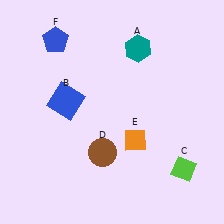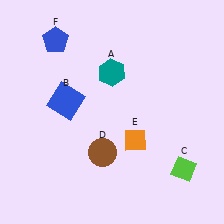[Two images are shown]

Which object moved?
The teal hexagon (A) moved left.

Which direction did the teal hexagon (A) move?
The teal hexagon (A) moved left.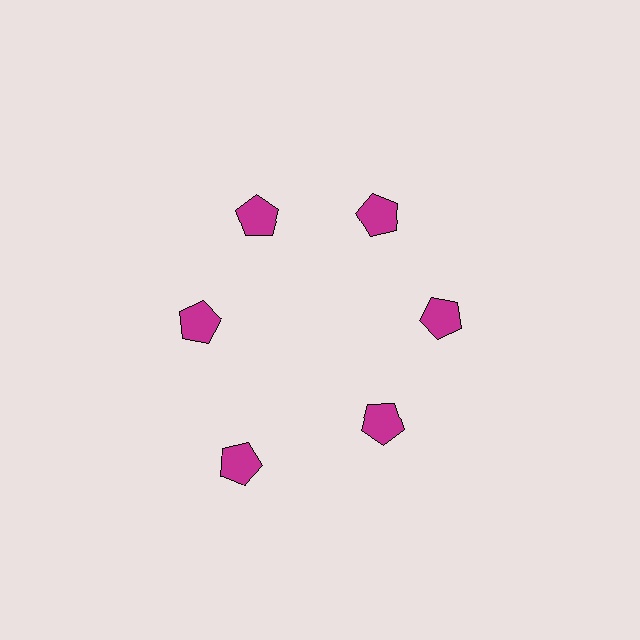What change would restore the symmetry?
The symmetry would be restored by moving it inward, back onto the ring so that all 6 pentagons sit at equal angles and equal distance from the center.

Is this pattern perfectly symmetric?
No. The 6 magenta pentagons are arranged in a ring, but one element near the 7 o'clock position is pushed outward from the center, breaking the 6-fold rotational symmetry.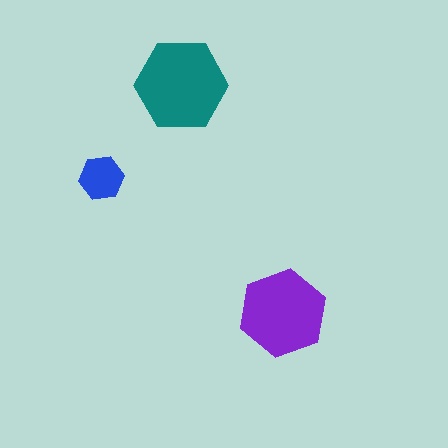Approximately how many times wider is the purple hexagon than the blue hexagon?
About 2 times wider.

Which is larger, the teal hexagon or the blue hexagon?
The teal one.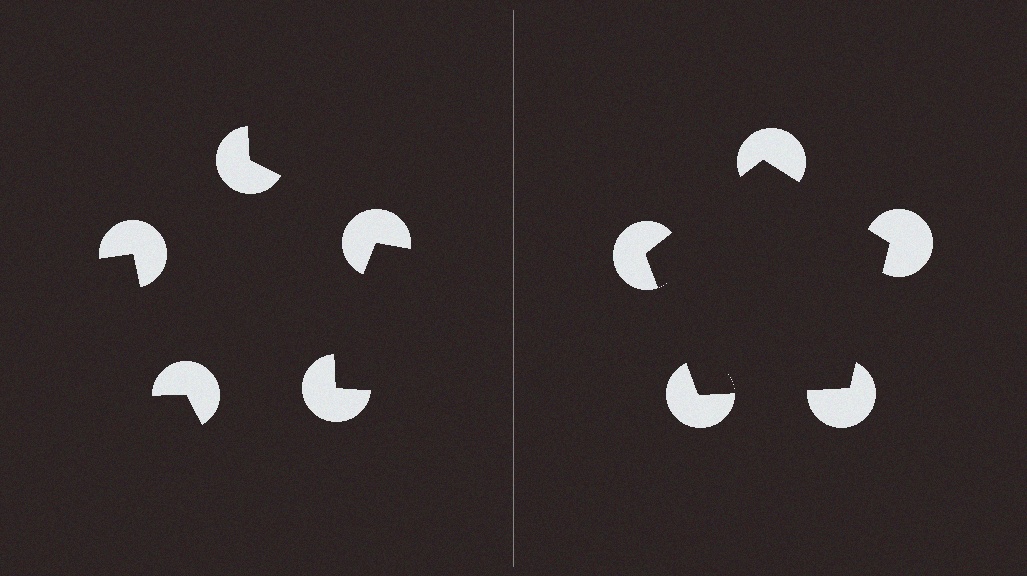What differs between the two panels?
The pac-man discs are positioned identically on both sides; only the wedge orientations differ. On the right they align to a pentagon; on the left they are misaligned.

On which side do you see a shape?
An illusory pentagon appears on the right side. On the left side the wedge cuts are rotated, so no coherent shape forms.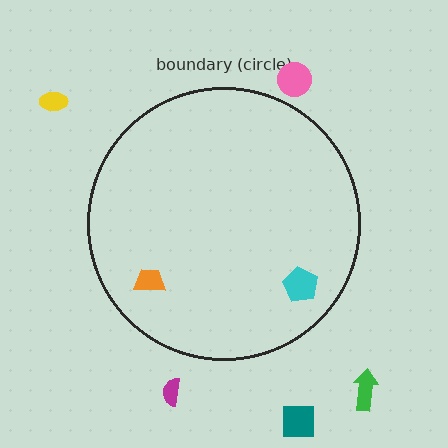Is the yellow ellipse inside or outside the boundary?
Outside.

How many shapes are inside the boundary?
2 inside, 5 outside.